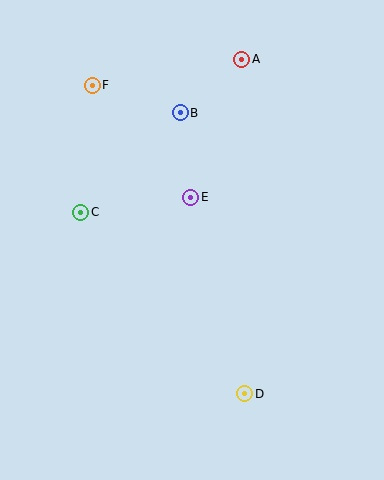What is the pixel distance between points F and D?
The distance between F and D is 344 pixels.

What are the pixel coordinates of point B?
Point B is at (180, 113).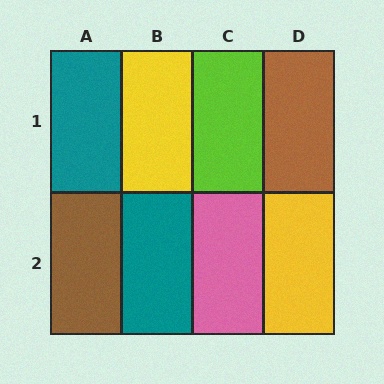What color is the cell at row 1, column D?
Brown.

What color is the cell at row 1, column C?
Lime.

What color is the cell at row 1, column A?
Teal.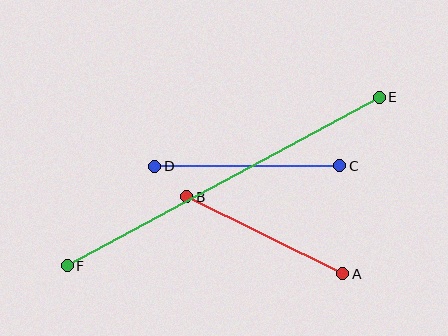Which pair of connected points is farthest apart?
Points E and F are farthest apart.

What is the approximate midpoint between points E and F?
The midpoint is at approximately (223, 181) pixels.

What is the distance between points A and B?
The distance is approximately 174 pixels.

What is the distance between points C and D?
The distance is approximately 185 pixels.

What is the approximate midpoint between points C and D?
The midpoint is at approximately (247, 166) pixels.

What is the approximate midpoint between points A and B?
The midpoint is at approximately (265, 235) pixels.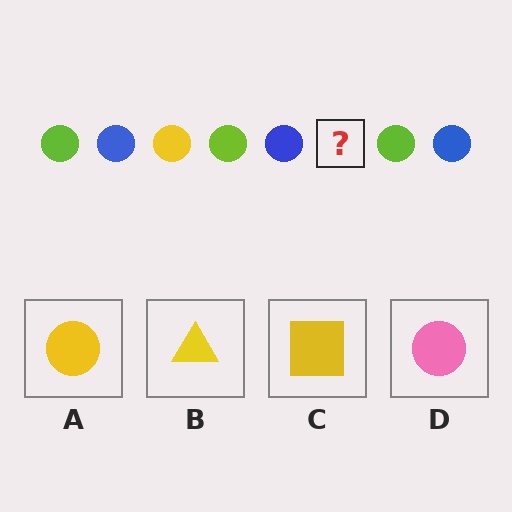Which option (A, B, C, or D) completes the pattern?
A.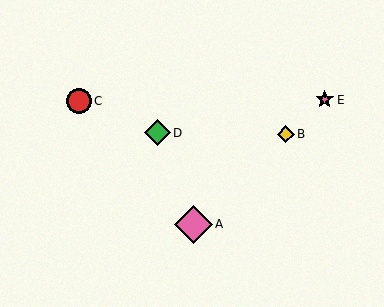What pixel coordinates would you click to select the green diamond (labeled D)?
Click at (157, 133) to select the green diamond D.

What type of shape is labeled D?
Shape D is a green diamond.